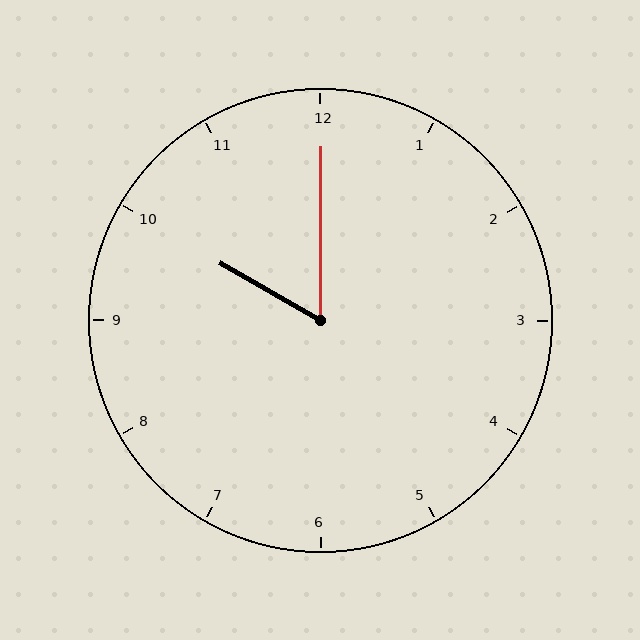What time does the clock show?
10:00.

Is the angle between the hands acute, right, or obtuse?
It is acute.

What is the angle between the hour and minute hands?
Approximately 60 degrees.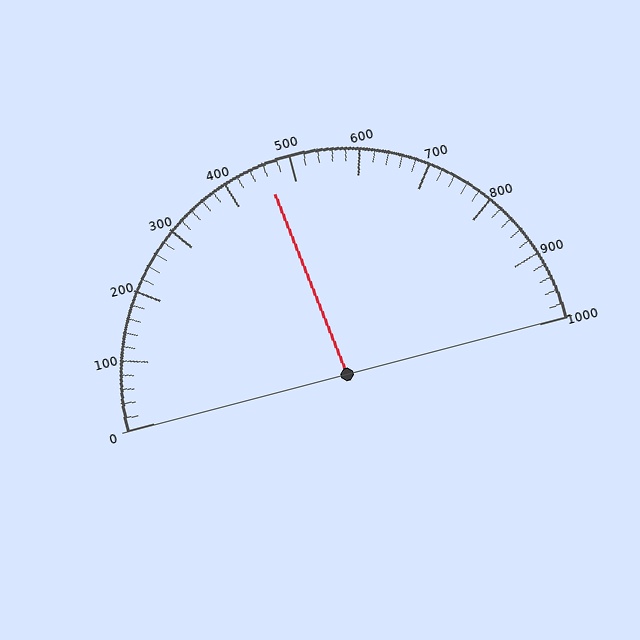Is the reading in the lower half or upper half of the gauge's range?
The reading is in the lower half of the range (0 to 1000).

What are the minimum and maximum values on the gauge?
The gauge ranges from 0 to 1000.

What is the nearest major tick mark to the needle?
The nearest major tick mark is 500.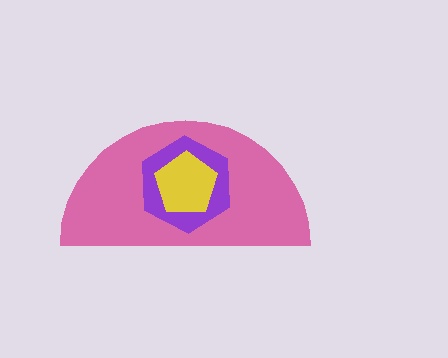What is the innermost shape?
The yellow pentagon.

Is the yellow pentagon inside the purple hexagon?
Yes.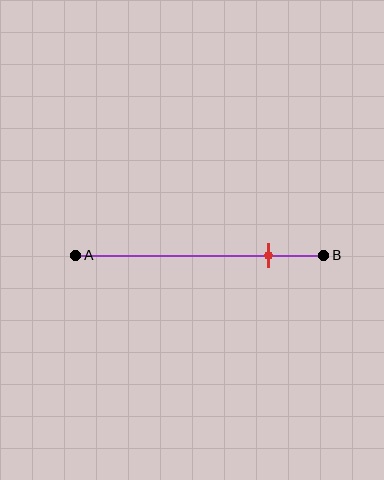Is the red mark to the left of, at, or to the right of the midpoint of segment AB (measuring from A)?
The red mark is to the right of the midpoint of segment AB.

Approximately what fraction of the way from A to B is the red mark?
The red mark is approximately 80% of the way from A to B.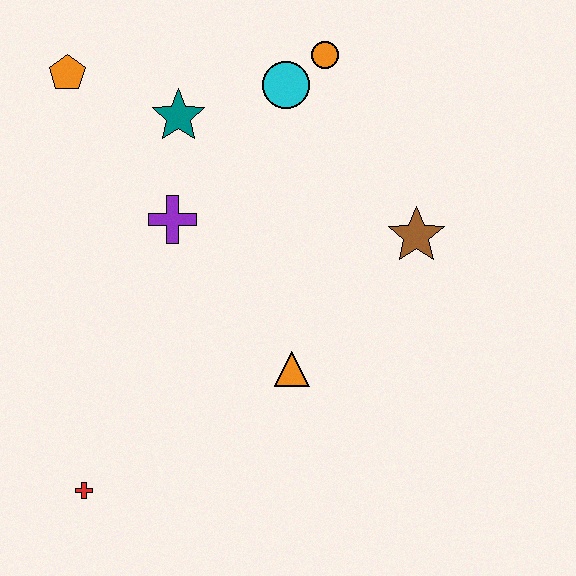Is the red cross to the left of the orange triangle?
Yes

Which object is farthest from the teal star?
The red cross is farthest from the teal star.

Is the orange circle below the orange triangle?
No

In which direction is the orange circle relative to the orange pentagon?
The orange circle is to the right of the orange pentagon.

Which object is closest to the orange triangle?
The brown star is closest to the orange triangle.